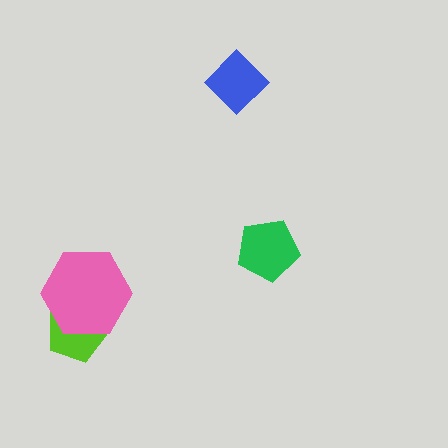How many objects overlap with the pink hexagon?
1 object overlaps with the pink hexagon.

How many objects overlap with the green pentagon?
0 objects overlap with the green pentagon.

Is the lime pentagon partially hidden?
Yes, it is partially covered by another shape.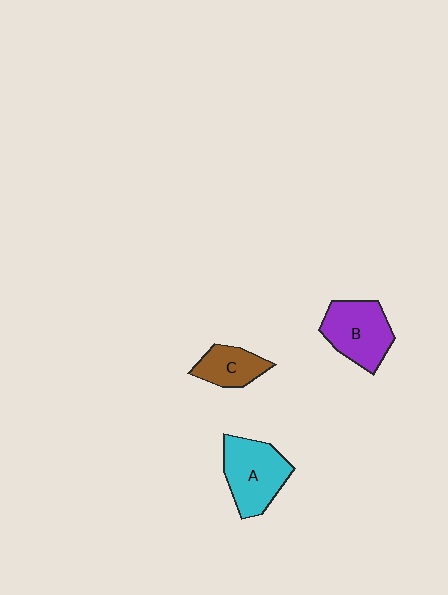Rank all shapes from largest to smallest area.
From largest to smallest: A (cyan), B (purple), C (brown).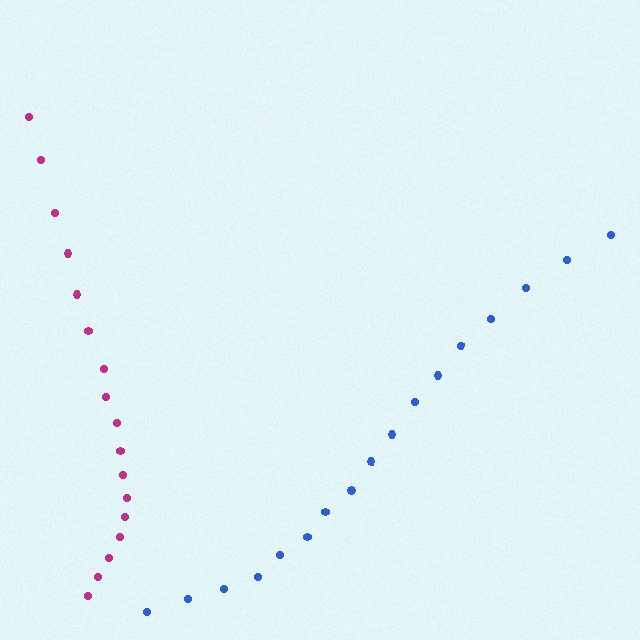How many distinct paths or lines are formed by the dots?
There are 2 distinct paths.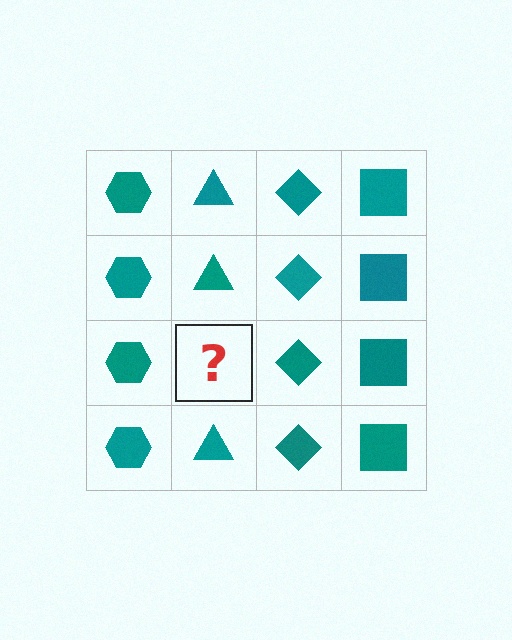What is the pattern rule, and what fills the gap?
The rule is that each column has a consistent shape. The gap should be filled with a teal triangle.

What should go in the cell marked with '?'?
The missing cell should contain a teal triangle.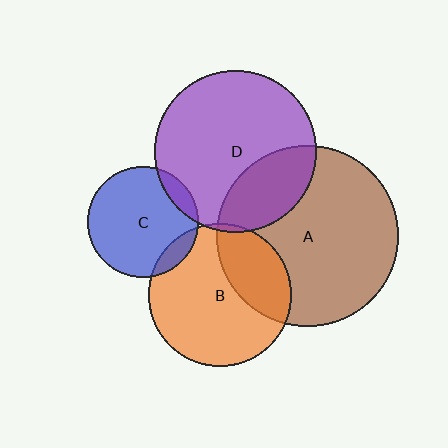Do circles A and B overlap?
Yes.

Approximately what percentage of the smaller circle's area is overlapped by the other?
Approximately 30%.